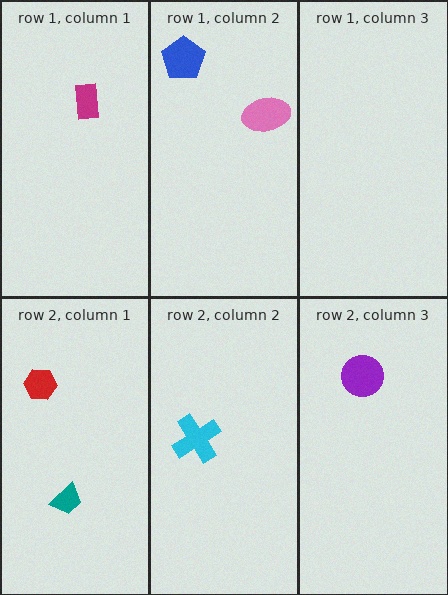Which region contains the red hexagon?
The row 2, column 1 region.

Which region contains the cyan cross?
The row 2, column 2 region.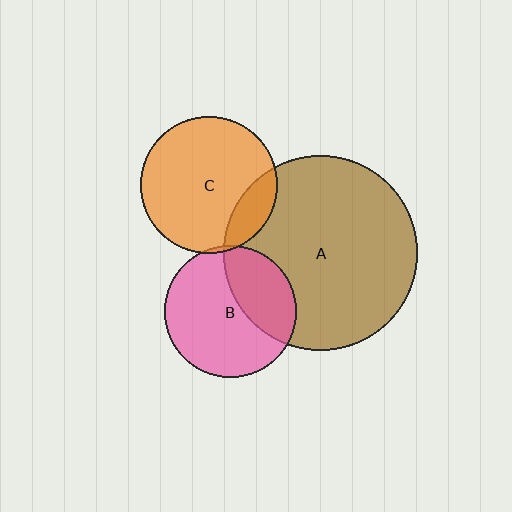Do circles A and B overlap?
Yes.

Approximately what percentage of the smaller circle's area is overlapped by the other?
Approximately 35%.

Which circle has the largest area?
Circle A (brown).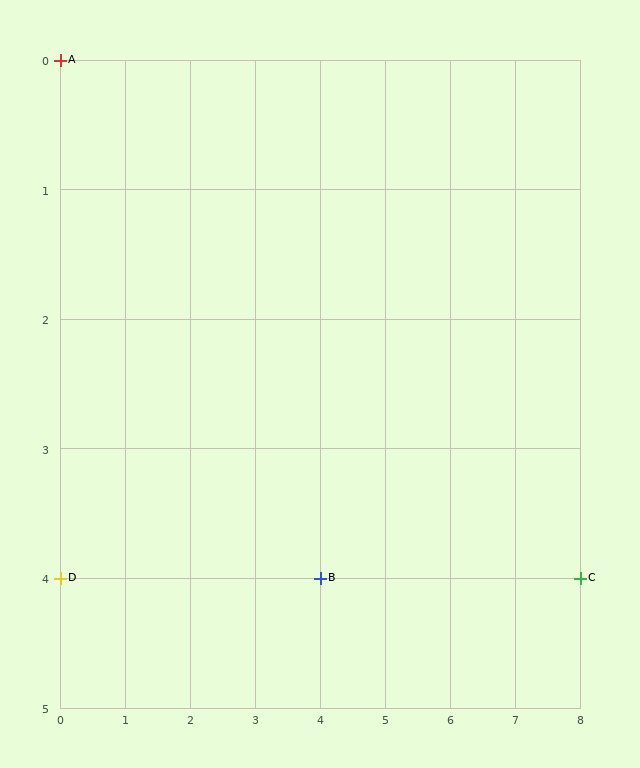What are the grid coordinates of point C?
Point C is at grid coordinates (8, 4).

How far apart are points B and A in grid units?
Points B and A are 4 columns and 4 rows apart (about 5.7 grid units diagonally).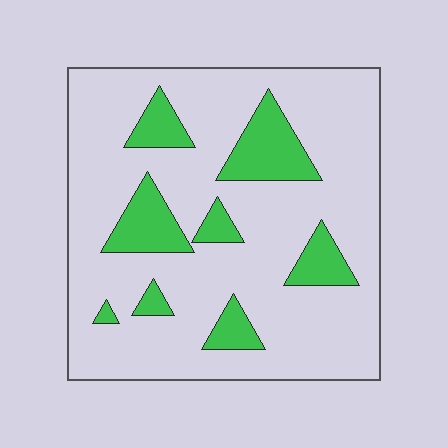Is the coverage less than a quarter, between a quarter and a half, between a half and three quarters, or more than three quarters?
Less than a quarter.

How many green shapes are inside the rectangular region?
8.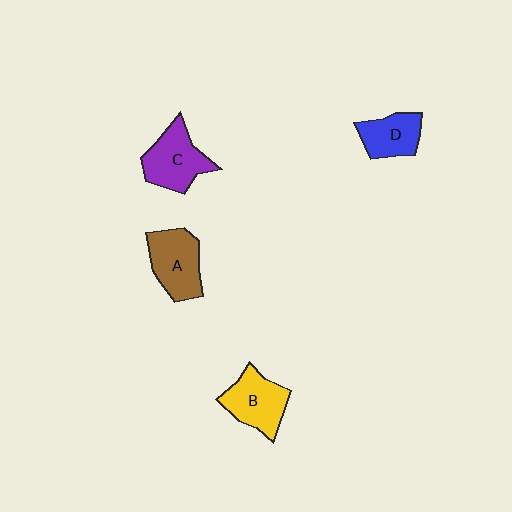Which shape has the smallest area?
Shape D (blue).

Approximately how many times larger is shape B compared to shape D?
Approximately 1.3 times.